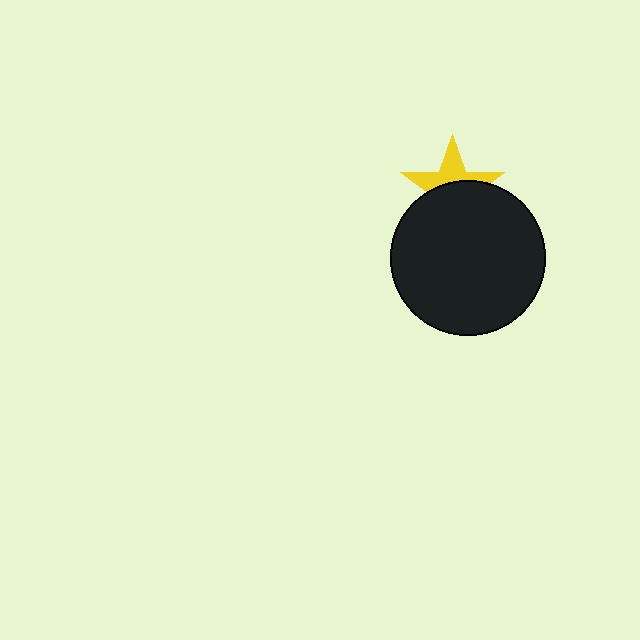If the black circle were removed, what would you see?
You would see the complete yellow star.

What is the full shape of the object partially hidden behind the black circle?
The partially hidden object is a yellow star.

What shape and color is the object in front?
The object in front is a black circle.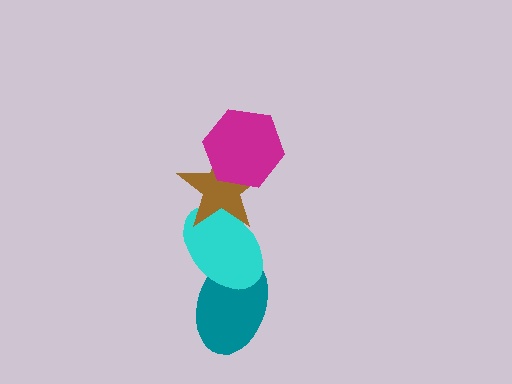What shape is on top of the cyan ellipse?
The brown star is on top of the cyan ellipse.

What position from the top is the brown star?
The brown star is 2nd from the top.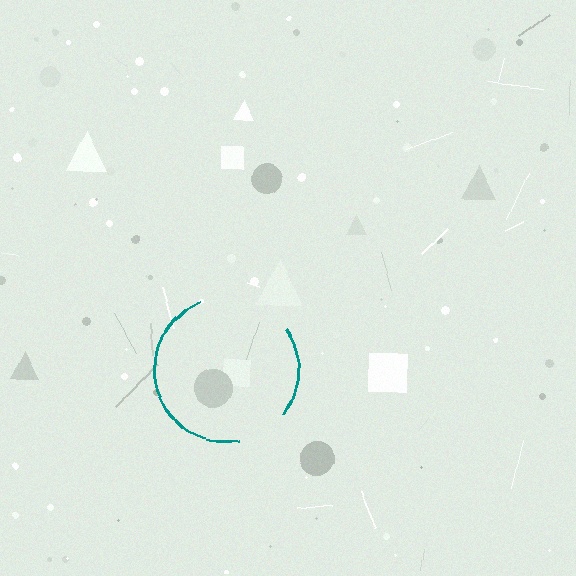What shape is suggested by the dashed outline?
The dashed outline suggests a circle.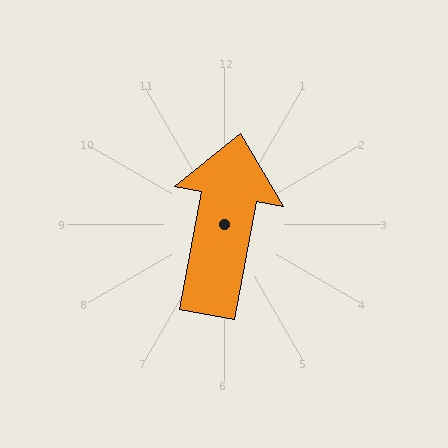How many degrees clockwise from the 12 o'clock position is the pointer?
Approximately 10 degrees.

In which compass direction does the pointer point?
North.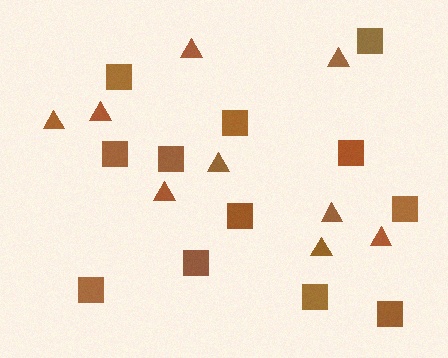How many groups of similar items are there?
There are 2 groups: one group of squares (12) and one group of triangles (9).